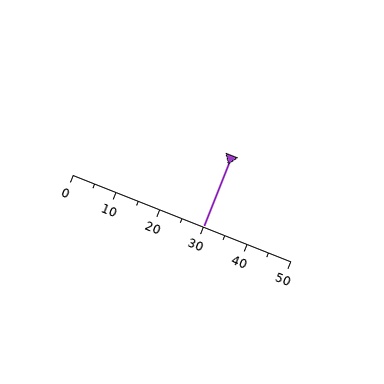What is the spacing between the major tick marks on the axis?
The major ticks are spaced 10 apart.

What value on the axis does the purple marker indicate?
The marker indicates approximately 30.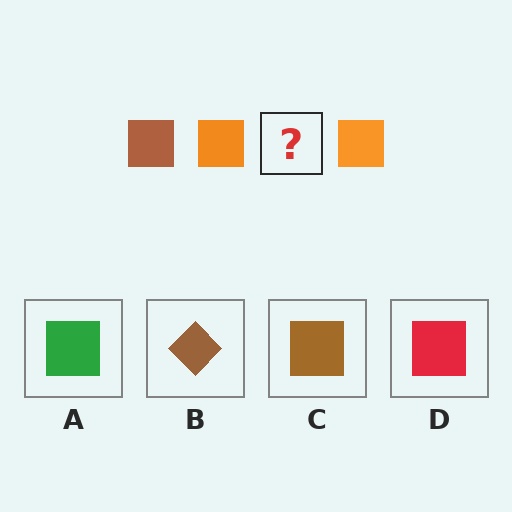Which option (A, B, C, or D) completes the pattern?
C.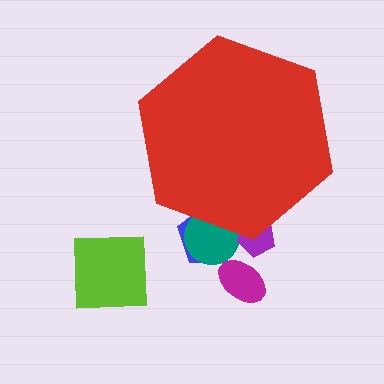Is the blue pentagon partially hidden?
Yes, the blue pentagon is partially hidden behind the red hexagon.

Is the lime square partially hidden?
No, the lime square is fully visible.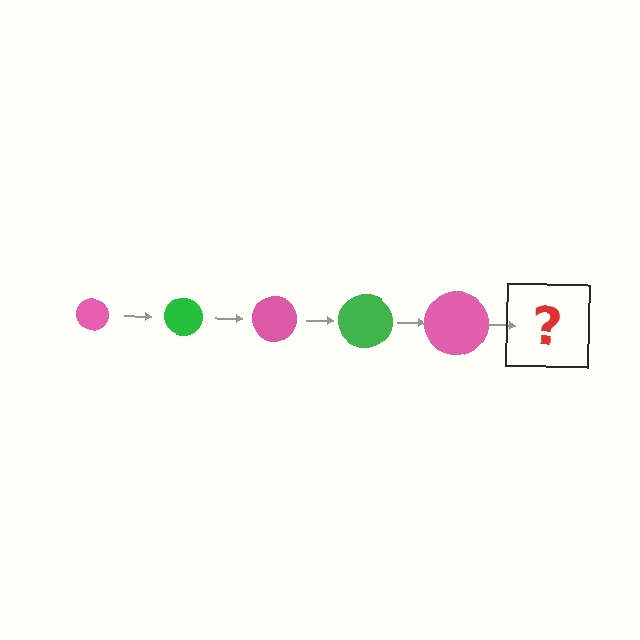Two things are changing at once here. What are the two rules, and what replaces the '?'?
The two rules are that the circle grows larger each step and the color cycles through pink and green. The '?' should be a green circle, larger than the previous one.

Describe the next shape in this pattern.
It should be a green circle, larger than the previous one.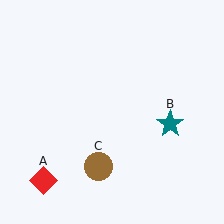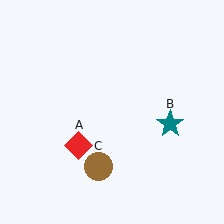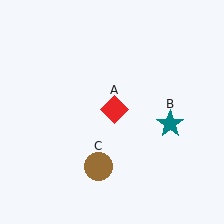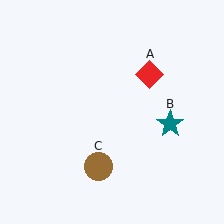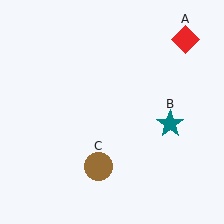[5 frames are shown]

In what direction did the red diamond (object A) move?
The red diamond (object A) moved up and to the right.